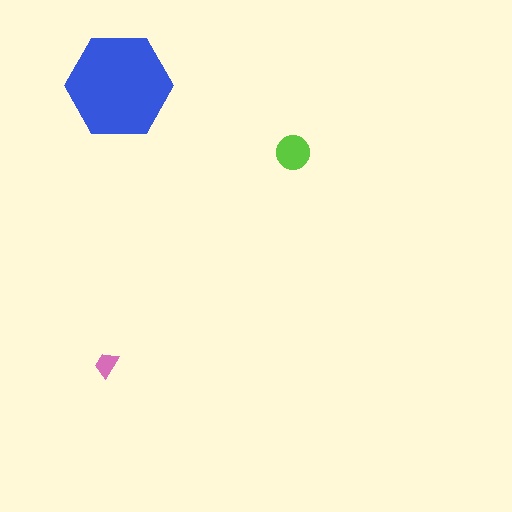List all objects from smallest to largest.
The pink trapezoid, the lime circle, the blue hexagon.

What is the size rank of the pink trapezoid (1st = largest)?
3rd.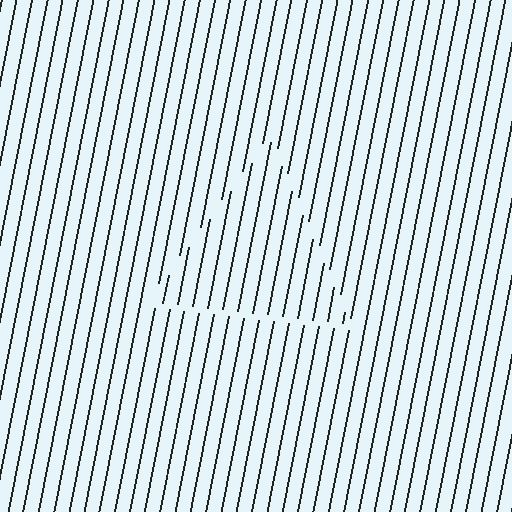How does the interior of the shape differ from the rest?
The interior of the shape contains the same grating, shifted by half a period — the contour is defined by the phase discontinuity where line-ends from the inner and outer gratings abut.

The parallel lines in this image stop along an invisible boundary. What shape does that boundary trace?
An illusory triangle. The interior of the shape contains the same grating, shifted by half a period — the contour is defined by the phase discontinuity where line-ends from the inner and outer gratings abut.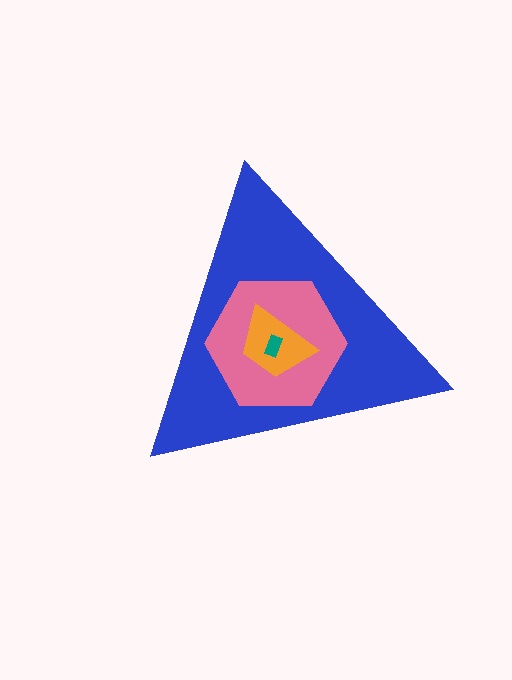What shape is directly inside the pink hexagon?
The orange trapezoid.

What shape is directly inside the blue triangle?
The pink hexagon.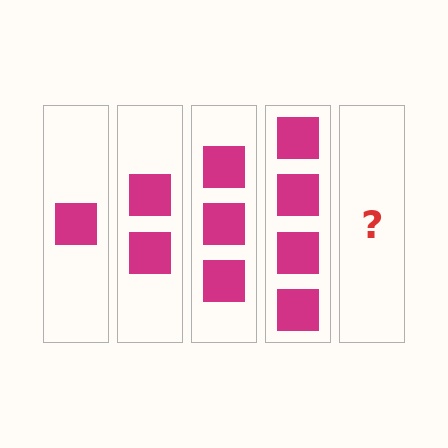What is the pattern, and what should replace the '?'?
The pattern is that each step adds one more square. The '?' should be 5 squares.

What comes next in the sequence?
The next element should be 5 squares.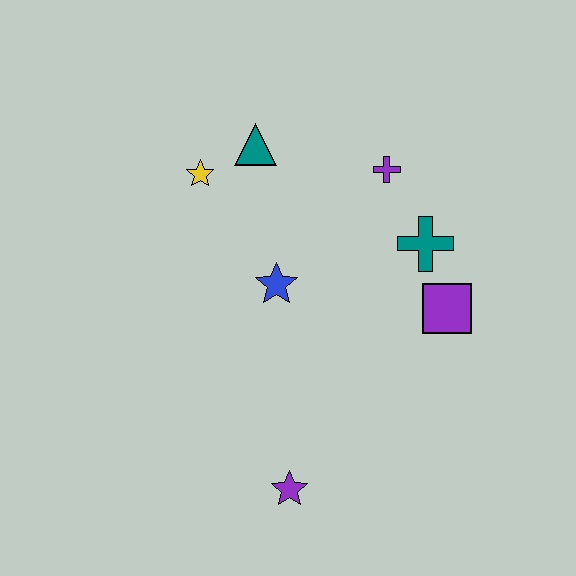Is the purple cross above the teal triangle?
No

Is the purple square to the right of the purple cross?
Yes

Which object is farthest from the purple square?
The yellow star is farthest from the purple square.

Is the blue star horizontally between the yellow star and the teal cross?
Yes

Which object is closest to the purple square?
The teal cross is closest to the purple square.